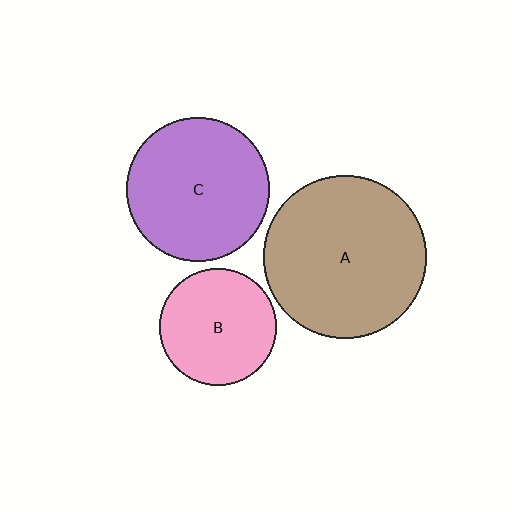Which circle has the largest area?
Circle A (brown).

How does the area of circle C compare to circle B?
Approximately 1.5 times.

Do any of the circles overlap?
No, none of the circles overlap.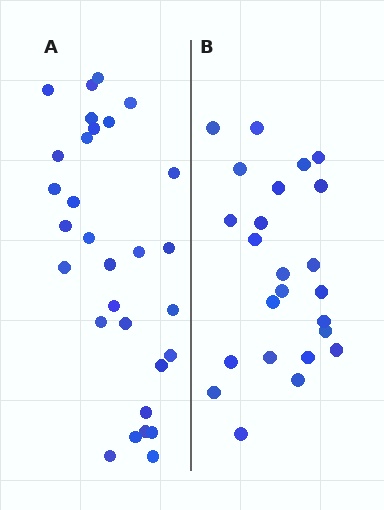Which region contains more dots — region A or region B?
Region A (the left region) has more dots.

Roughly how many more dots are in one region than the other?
Region A has about 6 more dots than region B.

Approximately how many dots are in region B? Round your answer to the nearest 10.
About 20 dots. (The exact count is 24, which rounds to 20.)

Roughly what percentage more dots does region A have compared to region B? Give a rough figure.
About 25% more.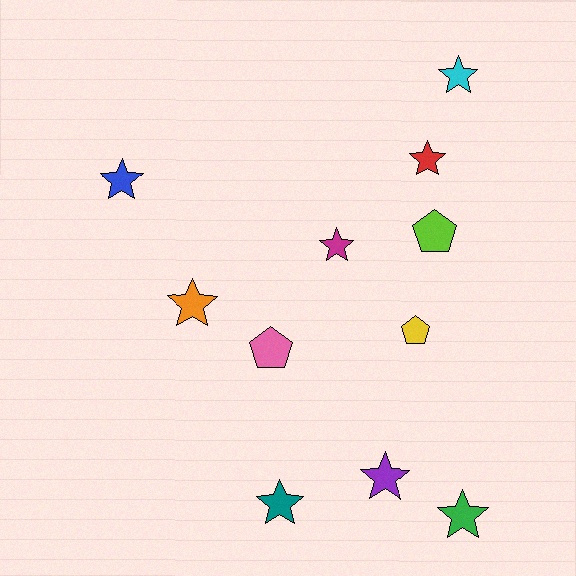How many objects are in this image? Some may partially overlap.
There are 11 objects.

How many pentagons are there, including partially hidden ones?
There are 3 pentagons.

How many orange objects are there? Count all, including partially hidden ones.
There is 1 orange object.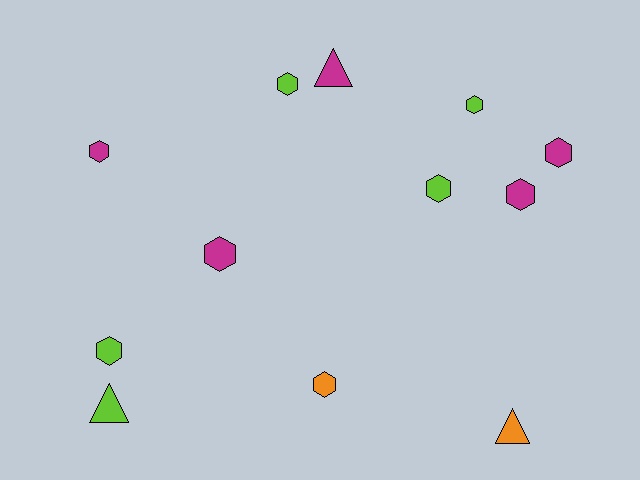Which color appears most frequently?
Magenta, with 5 objects.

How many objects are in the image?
There are 12 objects.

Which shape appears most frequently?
Hexagon, with 9 objects.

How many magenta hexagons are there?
There are 4 magenta hexagons.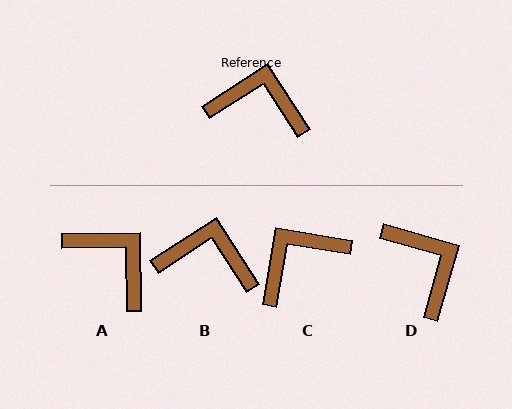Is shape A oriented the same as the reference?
No, it is off by about 32 degrees.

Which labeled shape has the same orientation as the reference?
B.